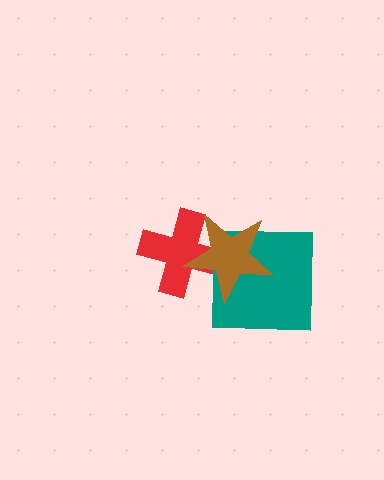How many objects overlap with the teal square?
1 object overlaps with the teal square.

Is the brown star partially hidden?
No, no other shape covers it.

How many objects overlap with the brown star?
2 objects overlap with the brown star.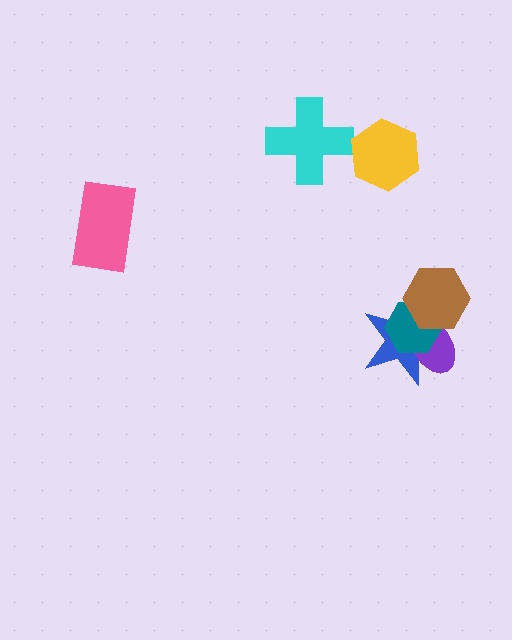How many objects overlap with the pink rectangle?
0 objects overlap with the pink rectangle.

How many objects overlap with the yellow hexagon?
0 objects overlap with the yellow hexagon.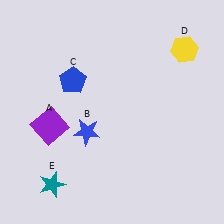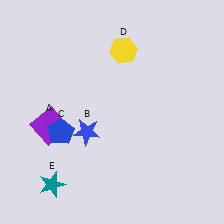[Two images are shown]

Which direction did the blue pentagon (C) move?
The blue pentagon (C) moved down.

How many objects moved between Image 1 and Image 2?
2 objects moved between the two images.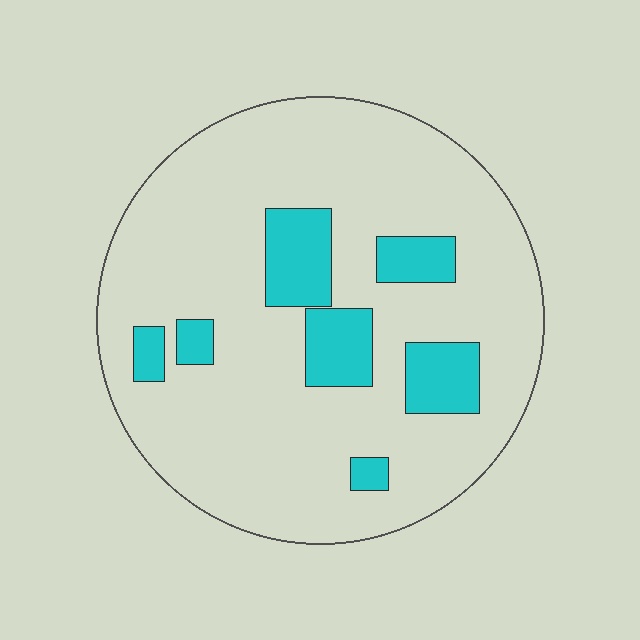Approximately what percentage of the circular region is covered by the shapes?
Approximately 15%.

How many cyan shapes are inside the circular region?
7.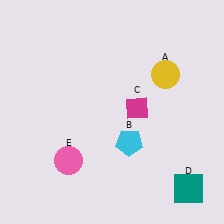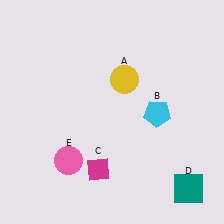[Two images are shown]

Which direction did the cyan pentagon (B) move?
The cyan pentagon (B) moved up.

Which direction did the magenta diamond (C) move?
The magenta diamond (C) moved down.